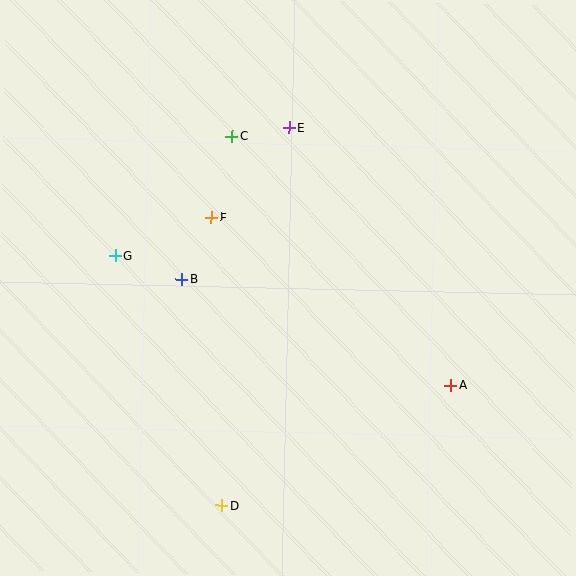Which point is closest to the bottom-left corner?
Point D is closest to the bottom-left corner.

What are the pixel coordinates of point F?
Point F is at (211, 217).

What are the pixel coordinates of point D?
Point D is at (222, 505).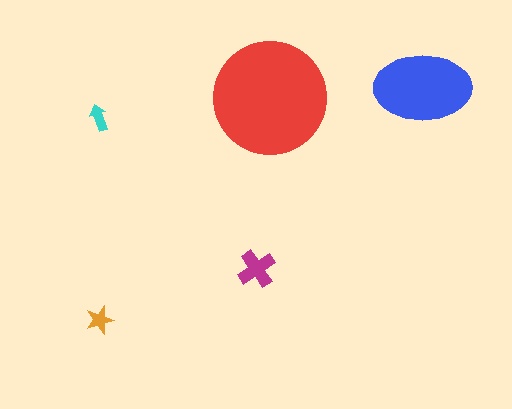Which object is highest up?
The blue ellipse is topmost.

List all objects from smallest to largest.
The cyan arrow, the orange star, the magenta cross, the blue ellipse, the red circle.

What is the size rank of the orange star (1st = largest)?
4th.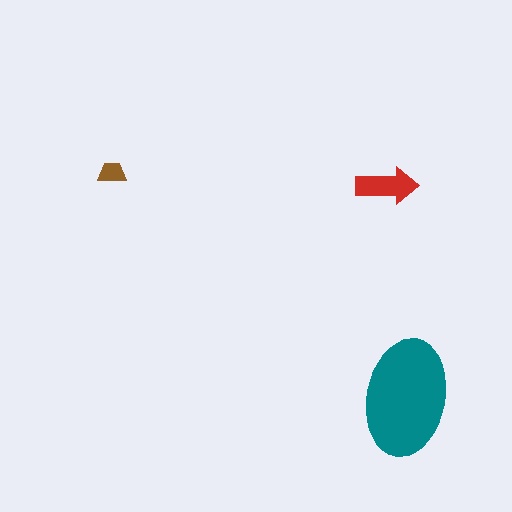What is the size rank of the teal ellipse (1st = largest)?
1st.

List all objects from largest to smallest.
The teal ellipse, the red arrow, the brown trapezoid.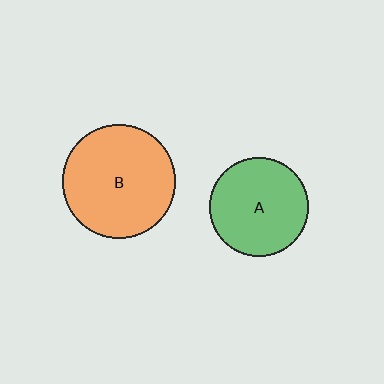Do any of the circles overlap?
No, none of the circles overlap.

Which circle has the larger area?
Circle B (orange).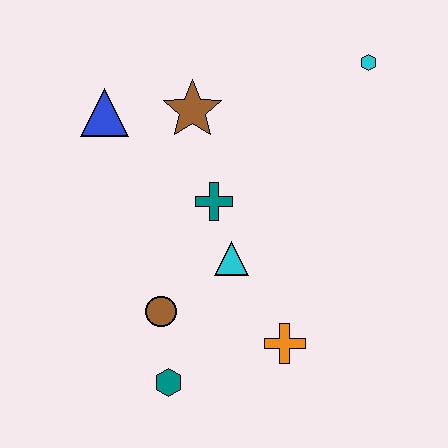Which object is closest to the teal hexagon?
The brown circle is closest to the teal hexagon.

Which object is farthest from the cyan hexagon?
The teal hexagon is farthest from the cyan hexagon.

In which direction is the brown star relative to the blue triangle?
The brown star is to the right of the blue triangle.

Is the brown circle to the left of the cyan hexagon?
Yes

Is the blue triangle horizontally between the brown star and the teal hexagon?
No